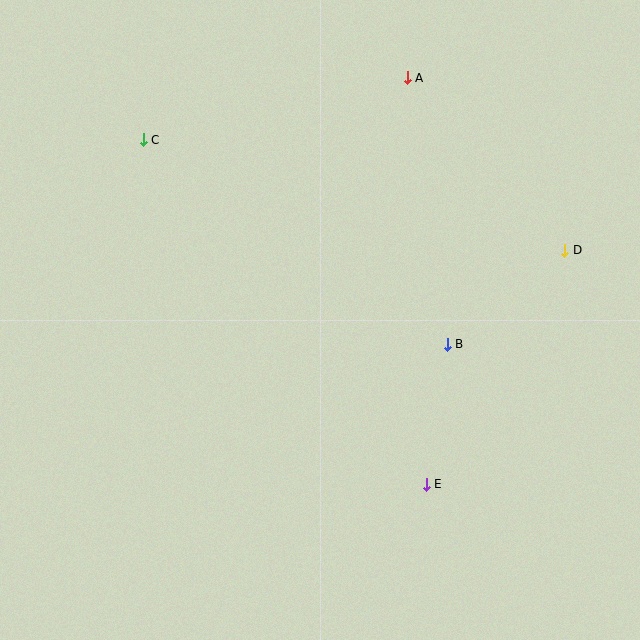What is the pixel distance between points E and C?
The distance between E and C is 446 pixels.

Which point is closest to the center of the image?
Point B at (447, 344) is closest to the center.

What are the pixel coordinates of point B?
Point B is at (447, 344).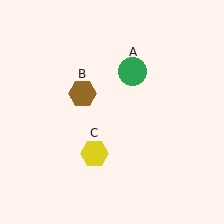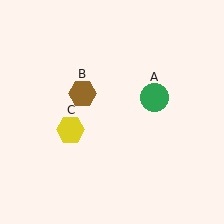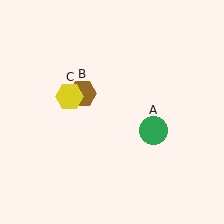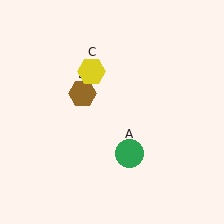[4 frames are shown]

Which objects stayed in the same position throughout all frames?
Brown hexagon (object B) remained stationary.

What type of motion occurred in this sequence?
The green circle (object A), yellow hexagon (object C) rotated clockwise around the center of the scene.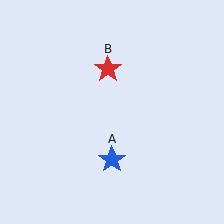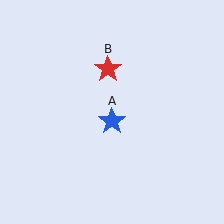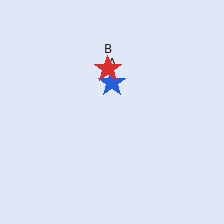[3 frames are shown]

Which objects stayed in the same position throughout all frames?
Red star (object B) remained stationary.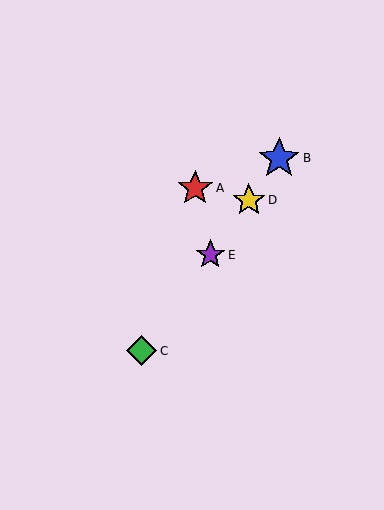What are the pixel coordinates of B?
Object B is at (279, 158).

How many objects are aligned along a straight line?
4 objects (B, C, D, E) are aligned along a straight line.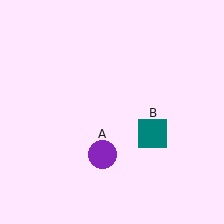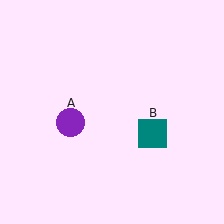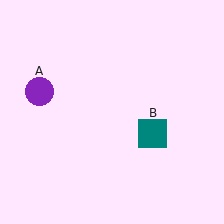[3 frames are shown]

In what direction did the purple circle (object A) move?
The purple circle (object A) moved up and to the left.